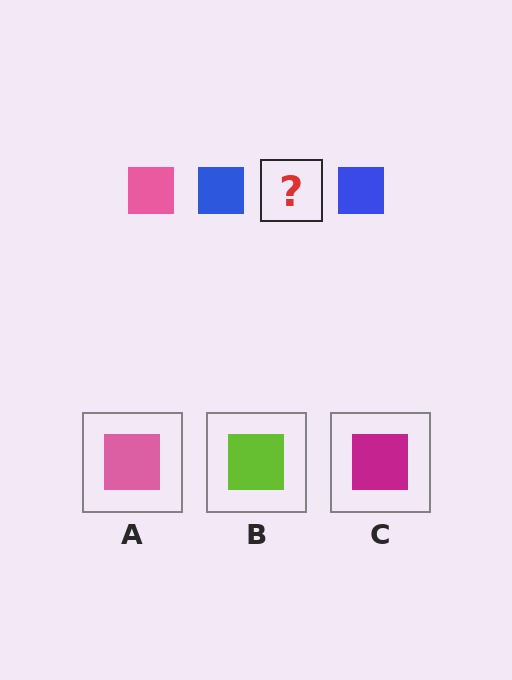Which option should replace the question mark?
Option A.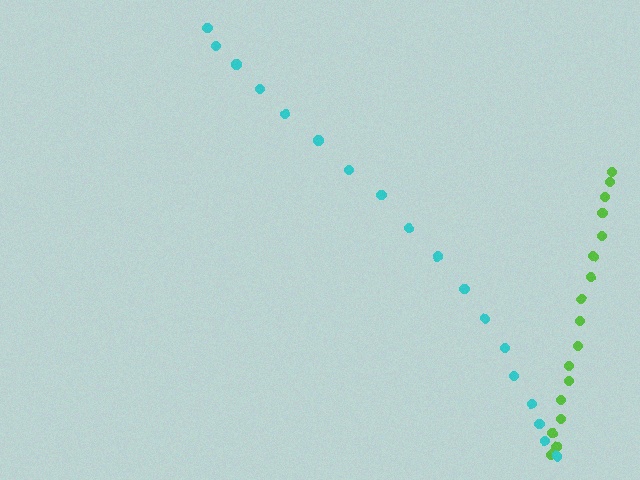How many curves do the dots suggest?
There are 2 distinct paths.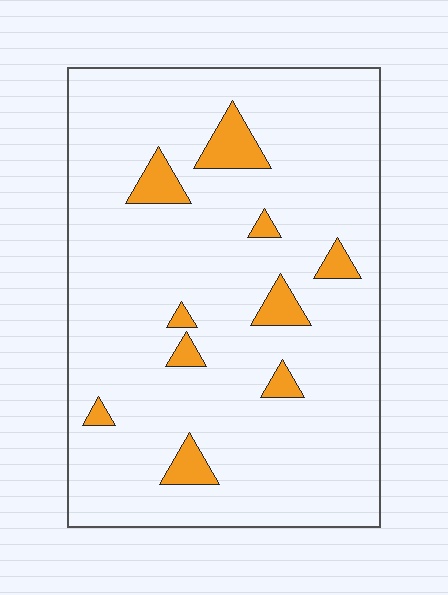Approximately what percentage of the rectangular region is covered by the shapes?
Approximately 10%.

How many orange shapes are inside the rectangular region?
10.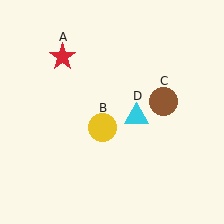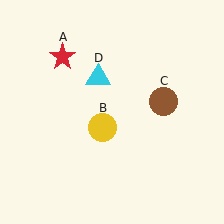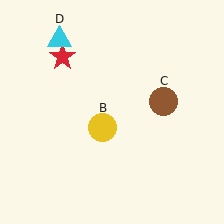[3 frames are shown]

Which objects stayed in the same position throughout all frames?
Red star (object A) and yellow circle (object B) and brown circle (object C) remained stationary.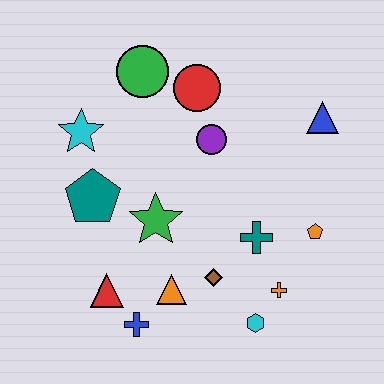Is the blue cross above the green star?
No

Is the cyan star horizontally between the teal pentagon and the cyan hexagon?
No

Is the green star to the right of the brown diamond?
No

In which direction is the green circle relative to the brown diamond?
The green circle is above the brown diamond.